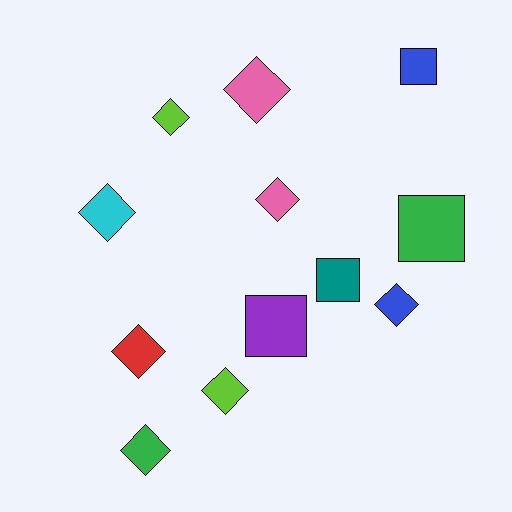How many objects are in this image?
There are 12 objects.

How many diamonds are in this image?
There are 8 diamonds.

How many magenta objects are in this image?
There are no magenta objects.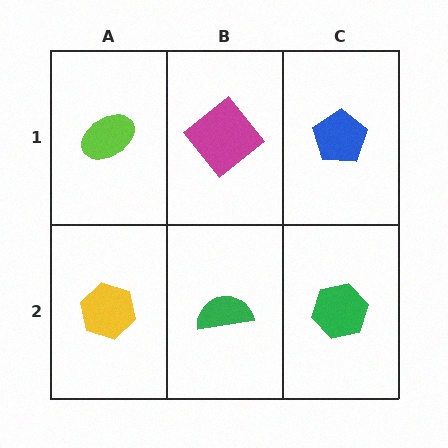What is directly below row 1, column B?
A green semicircle.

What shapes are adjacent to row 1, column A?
A yellow hexagon (row 2, column A), a magenta diamond (row 1, column B).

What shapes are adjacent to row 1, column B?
A green semicircle (row 2, column B), a lime ellipse (row 1, column A), a blue pentagon (row 1, column C).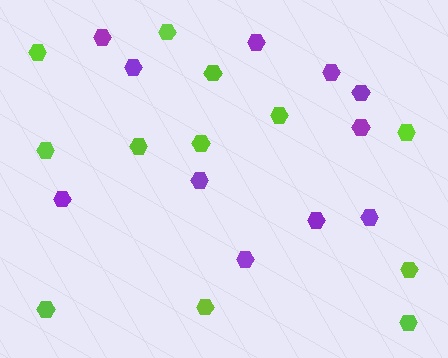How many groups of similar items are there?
There are 2 groups: one group of lime hexagons (12) and one group of purple hexagons (11).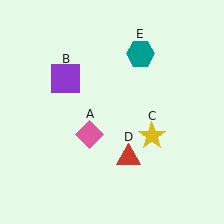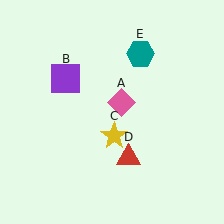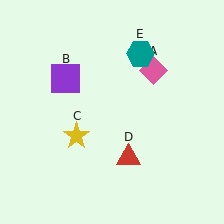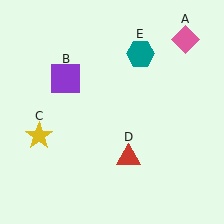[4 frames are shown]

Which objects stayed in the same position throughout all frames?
Purple square (object B) and red triangle (object D) and teal hexagon (object E) remained stationary.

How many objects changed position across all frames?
2 objects changed position: pink diamond (object A), yellow star (object C).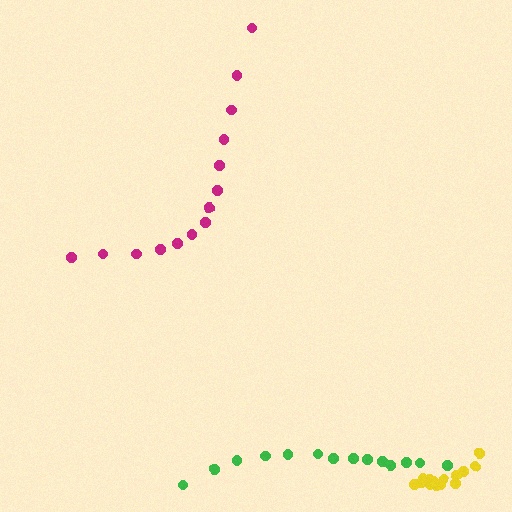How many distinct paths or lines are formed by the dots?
There are 3 distinct paths.